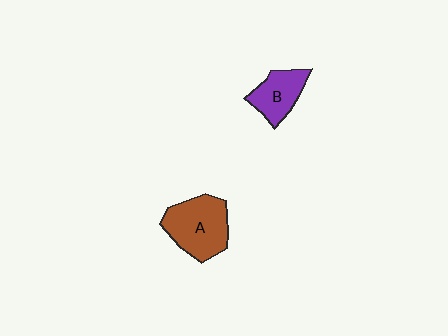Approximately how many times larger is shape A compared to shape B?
Approximately 1.6 times.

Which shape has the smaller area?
Shape B (purple).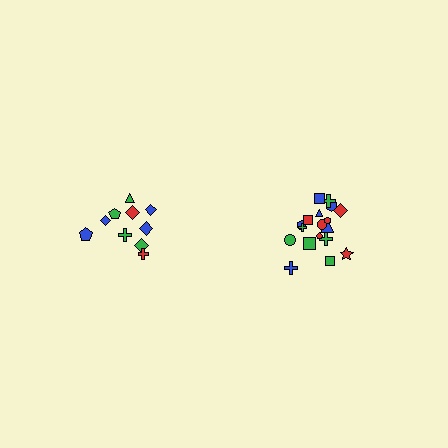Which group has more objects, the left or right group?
The right group.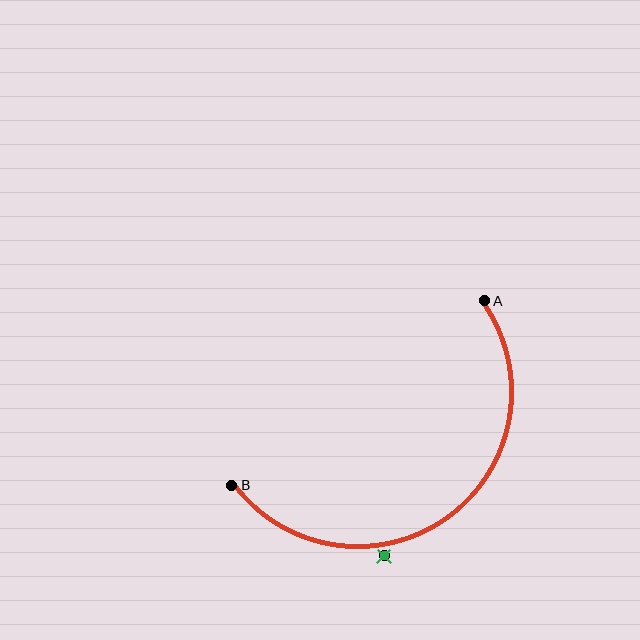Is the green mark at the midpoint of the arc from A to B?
No — the green mark does not lie on the arc at all. It sits slightly outside the curve.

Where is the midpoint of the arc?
The arc midpoint is the point on the curve farthest from the straight line joining A and B. It sits below and to the right of that line.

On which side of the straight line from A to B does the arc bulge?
The arc bulges below and to the right of the straight line connecting A and B.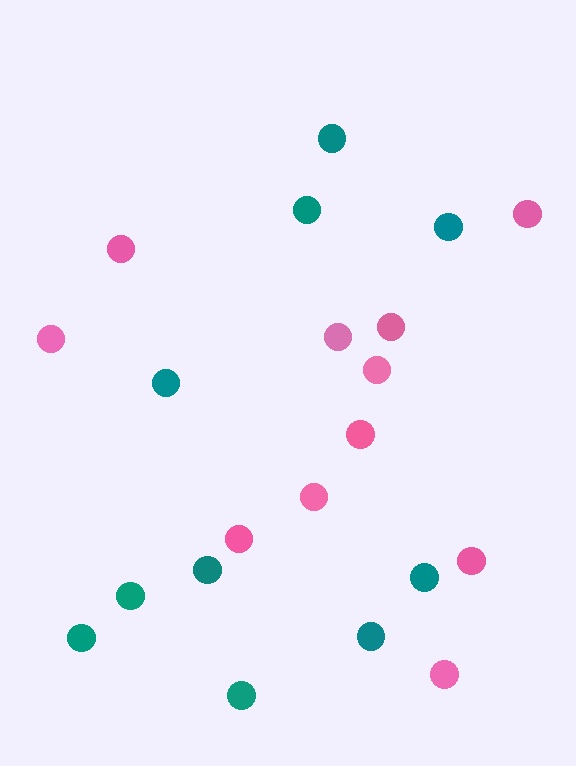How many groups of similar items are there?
There are 2 groups: one group of pink circles (11) and one group of teal circles (10).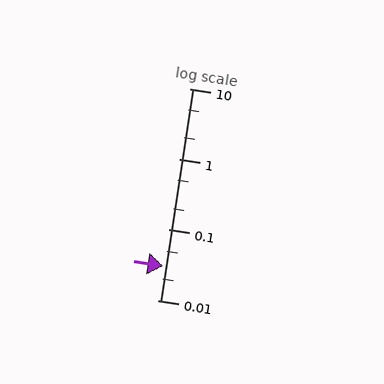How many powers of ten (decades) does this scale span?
The scale spans 3 decades, from 0.01 to 10.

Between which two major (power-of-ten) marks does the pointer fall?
The pointer is between 0.01 and 0.1.